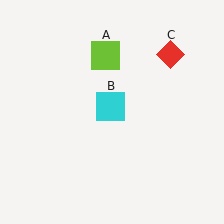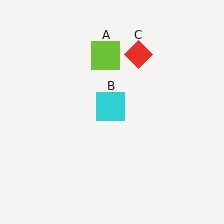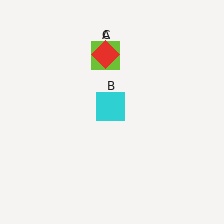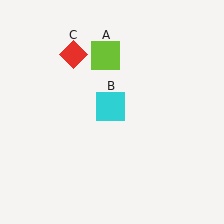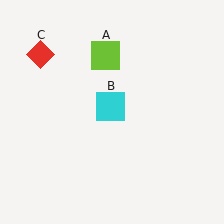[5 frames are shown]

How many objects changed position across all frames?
1 object changed position: red diamond (object C).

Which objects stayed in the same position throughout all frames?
Lime square (object A) and cyan square (object B) remained stationary.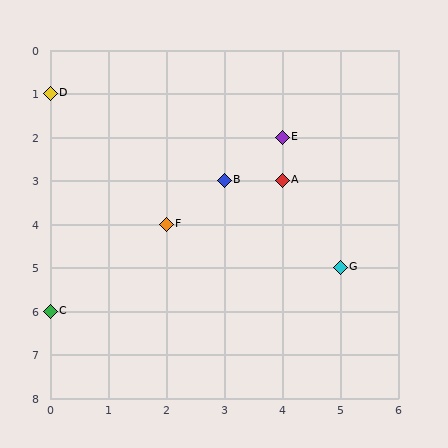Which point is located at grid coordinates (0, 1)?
Point D is at (0, 1).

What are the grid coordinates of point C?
Point C is at grid coordinates (0, 6).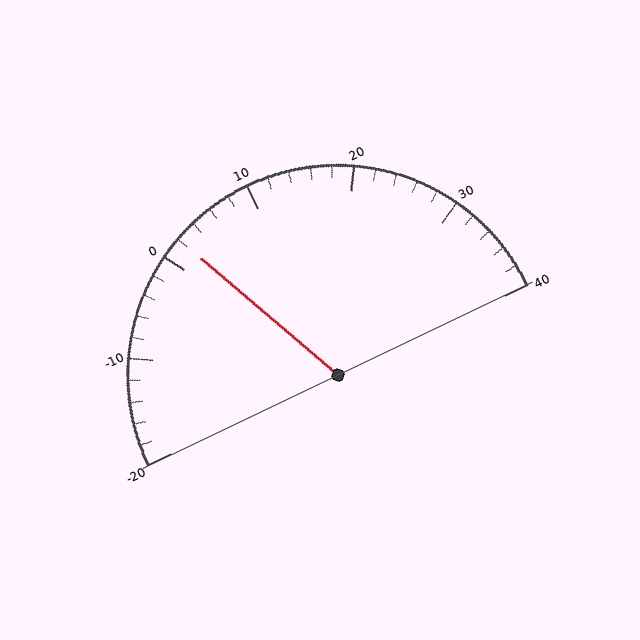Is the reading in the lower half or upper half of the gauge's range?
The reading is in the lower half of the range (-20 to 40).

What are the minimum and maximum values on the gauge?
The gauge ranges from -20 to 40.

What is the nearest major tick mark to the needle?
The nearest major tick mark is 0.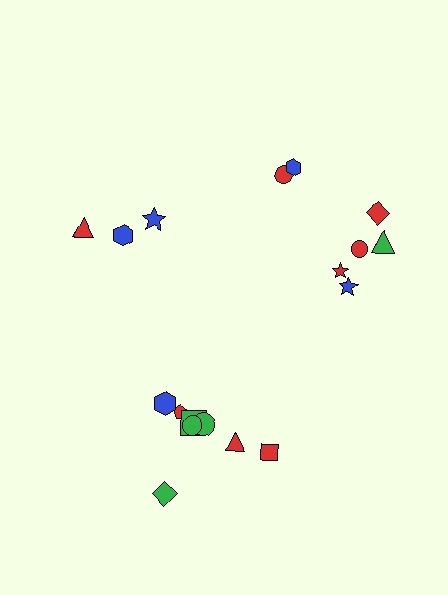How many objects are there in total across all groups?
There are 18 objects.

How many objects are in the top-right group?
There are 7 objects.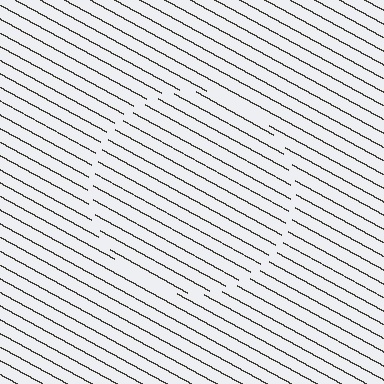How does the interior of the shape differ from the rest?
The interior of the shape contains the same grating, shifted by half a period — the contour is defined by the phase discontinuity where line-ends from the inner and outer gratings abut.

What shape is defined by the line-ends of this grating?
An illusory circle. The interior of the shape contains the same grating, shifted by half a period — the contour is defined by the phase discontinuity where line-ends from the inner and outer gratings abut.